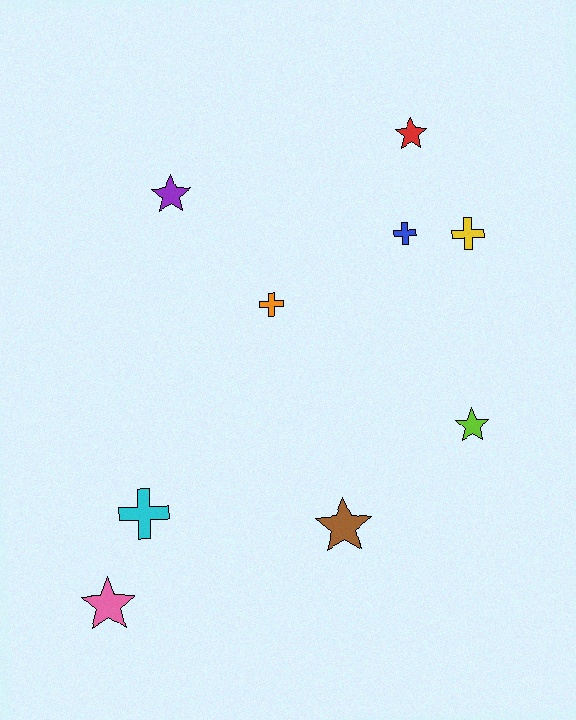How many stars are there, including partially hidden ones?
There are 5 stars.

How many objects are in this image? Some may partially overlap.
There are 9 objects.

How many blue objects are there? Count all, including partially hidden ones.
There is 1 blue object.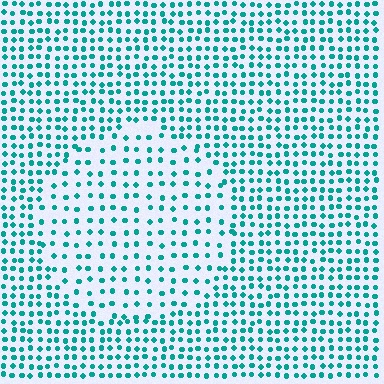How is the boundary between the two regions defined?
The boundary is defined by a change in element density (approximately 1.8x ratio). All elements are the same color, size, and shape.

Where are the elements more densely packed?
The elements are more densely packed outside the circle boundary.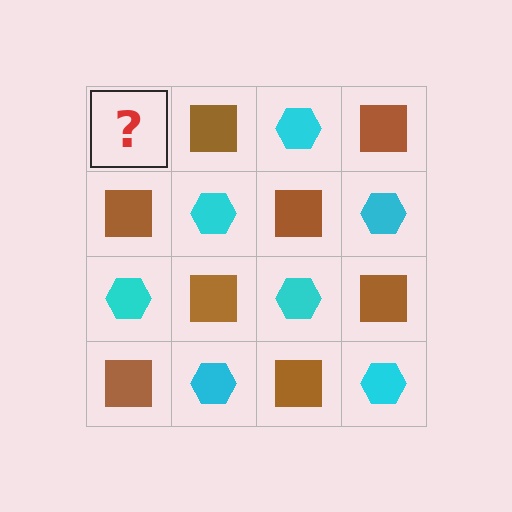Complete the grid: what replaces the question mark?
The question mark should be replaced with a cyan hexagon.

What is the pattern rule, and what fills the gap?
The rule is that it alternates cyan hexagon and brown square in a checkerboard pattern. The gap should be filled with a cyan hexagon.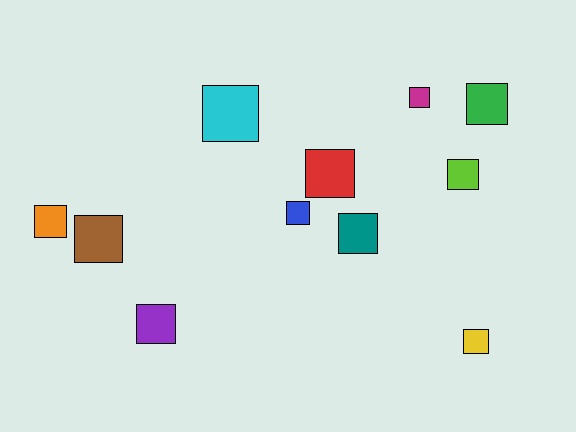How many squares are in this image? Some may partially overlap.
There are 11 squares.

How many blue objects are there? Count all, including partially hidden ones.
There is 1 blue object.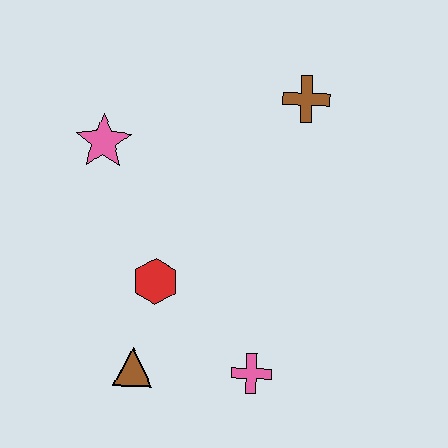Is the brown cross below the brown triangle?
No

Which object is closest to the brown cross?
The pink star is closest to the brown cross.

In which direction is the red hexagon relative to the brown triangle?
The red hexagon is above the brown triangle.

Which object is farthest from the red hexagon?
The brown cross is farthest from the red hexagon.